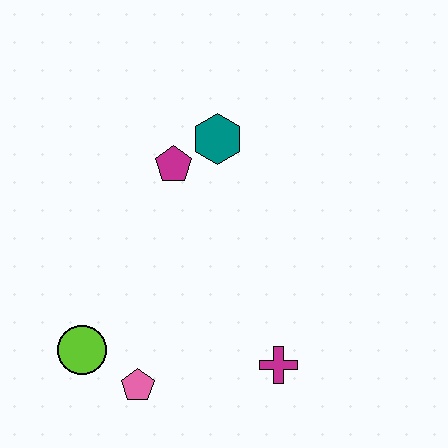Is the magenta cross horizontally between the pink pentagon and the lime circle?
No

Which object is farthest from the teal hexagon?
The pink pentagon is farthest from the teal hexagon.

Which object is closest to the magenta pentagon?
The teal hexagon is closest to the magenta pentagon.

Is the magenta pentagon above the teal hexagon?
No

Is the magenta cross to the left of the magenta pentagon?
No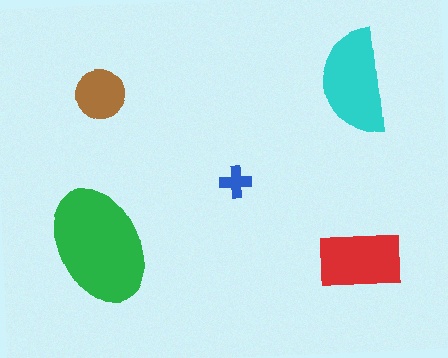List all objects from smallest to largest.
The blue cross, the brown circle, the red rectangle, the cyan semicircle, the green ellipse.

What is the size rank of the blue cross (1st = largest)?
5th.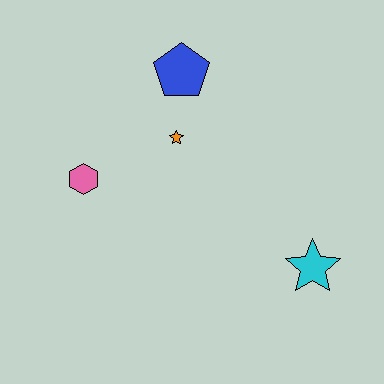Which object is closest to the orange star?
The blue pentagon is closest to the orange star.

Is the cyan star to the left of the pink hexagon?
No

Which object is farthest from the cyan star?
The pink hexagon is farthest from the cyan star.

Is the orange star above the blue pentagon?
No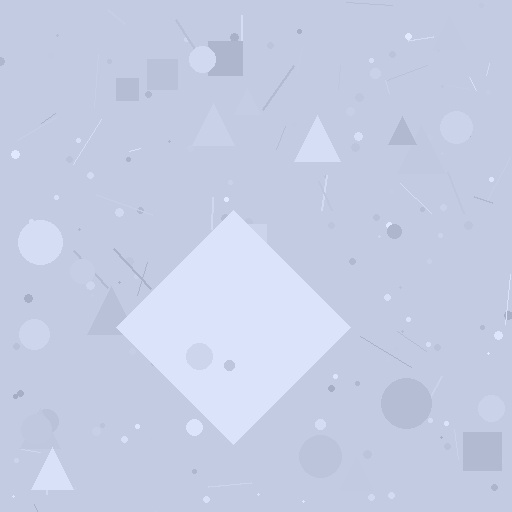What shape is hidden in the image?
A diamond is hidden in the image.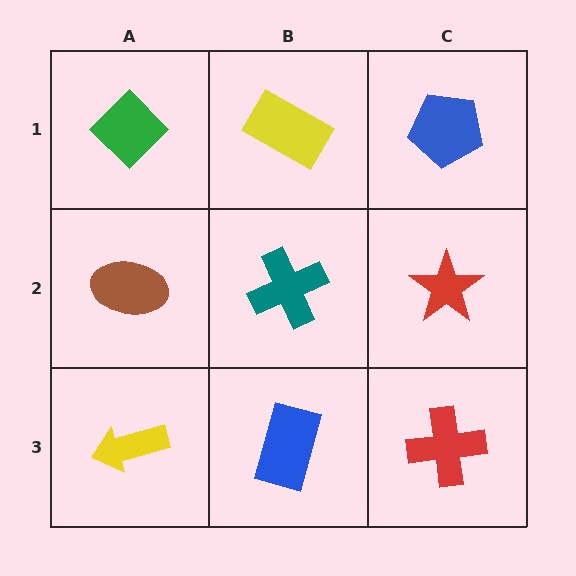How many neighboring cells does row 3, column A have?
2.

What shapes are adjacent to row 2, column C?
A blue pentagon (row 1, column C), a red cross (row 3, column C), a teal cross (row 2, column B).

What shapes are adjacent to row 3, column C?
A red star (row 2, column C), a blue rectangle (row 3, column B).